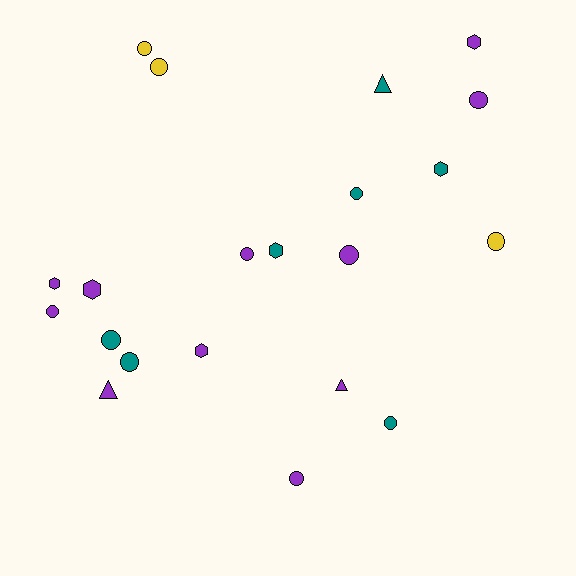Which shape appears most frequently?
Circle, with 12 objects.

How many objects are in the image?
There are 21 objects.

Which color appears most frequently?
Purple, with 11 objects.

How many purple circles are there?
There are 5 purple circles.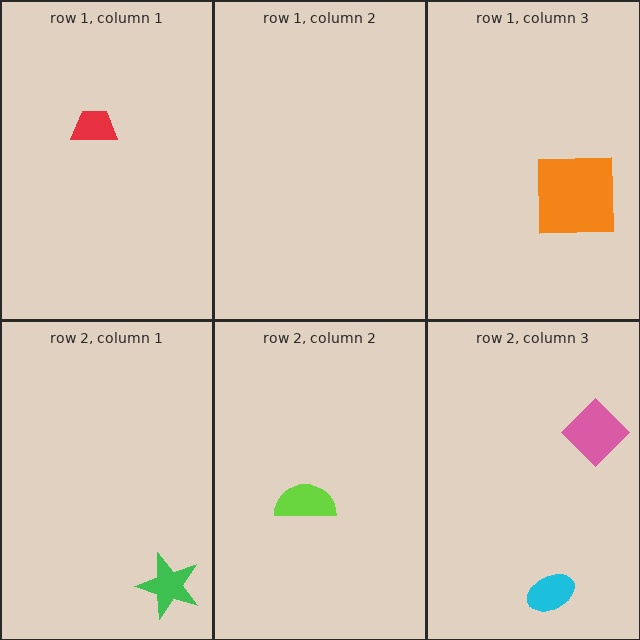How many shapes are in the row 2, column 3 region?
2.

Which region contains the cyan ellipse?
The row 2, column 3 region.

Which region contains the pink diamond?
The row 2, column 3 region.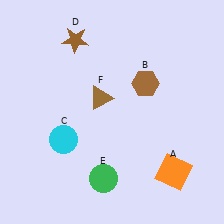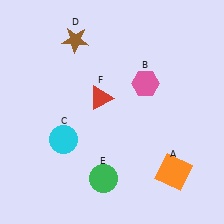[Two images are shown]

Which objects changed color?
B changed from brown to pink. F changed from brown to red.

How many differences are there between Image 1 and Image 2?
There are 2 differences between the two images.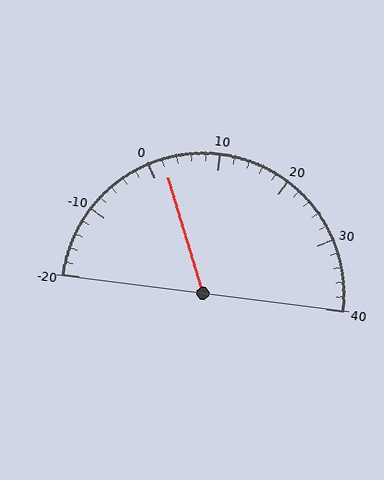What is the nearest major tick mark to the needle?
The nearest major tick mark is 0.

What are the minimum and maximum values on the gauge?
The gauge ranges from -20 to 40.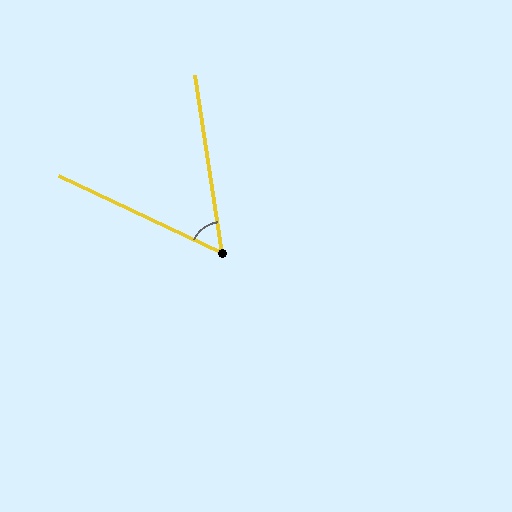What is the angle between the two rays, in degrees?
Approximately 56 degrees.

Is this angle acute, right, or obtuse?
It is acute.